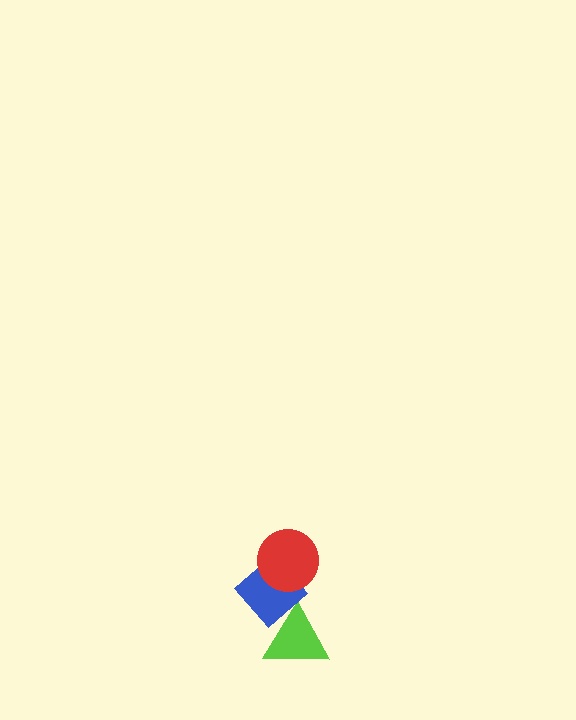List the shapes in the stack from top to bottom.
From top to bottom: the red circle, the blue diamond, the lime triangle.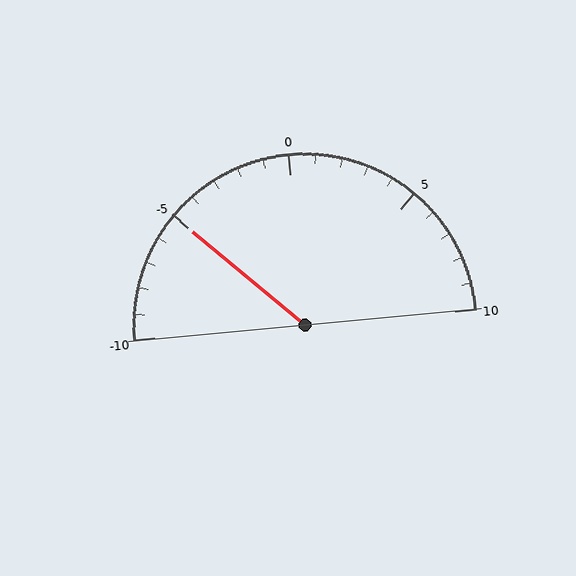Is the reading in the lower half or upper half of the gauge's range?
The reading is in the lower half of the range (-10 to 10).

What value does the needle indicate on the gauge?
The needle indicates approximately -5.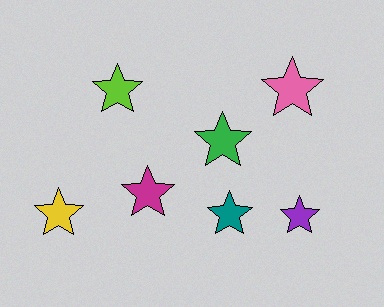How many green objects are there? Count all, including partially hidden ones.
There is 1 green object.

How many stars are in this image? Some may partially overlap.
There are 7 stars.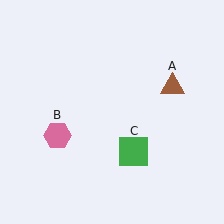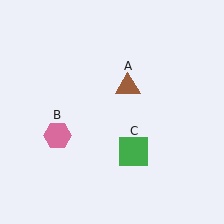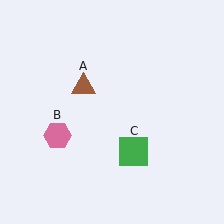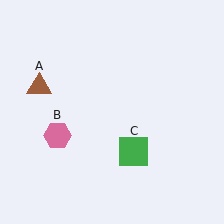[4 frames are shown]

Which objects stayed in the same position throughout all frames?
Pink hexagon (object B) and green square (object C) remained stationary.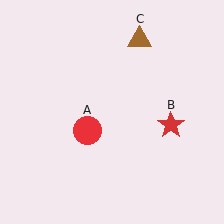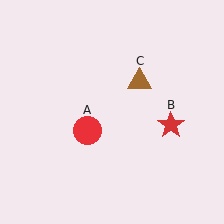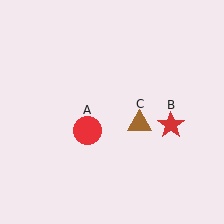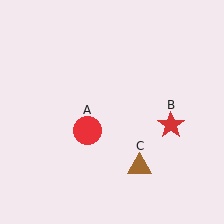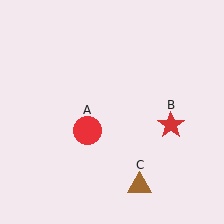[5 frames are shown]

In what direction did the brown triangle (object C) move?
The brown triangle (object C) moved down.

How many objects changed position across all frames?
1 object changed position: brown triangle (object C).